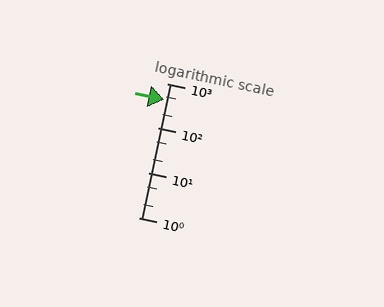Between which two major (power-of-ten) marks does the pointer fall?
The pointer is between 100 and 1000.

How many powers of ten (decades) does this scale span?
The scale spans 3 decades, from 1 to 1000.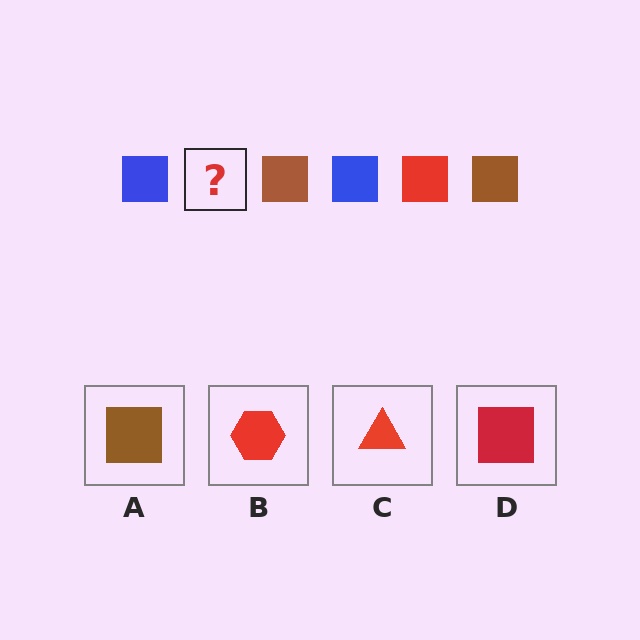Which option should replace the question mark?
Option D.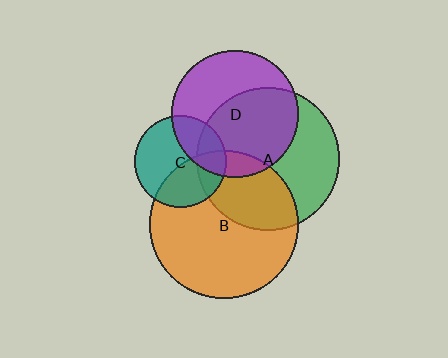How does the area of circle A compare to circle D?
Approximately 1.3 times.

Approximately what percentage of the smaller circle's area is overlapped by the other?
Approximately 40%.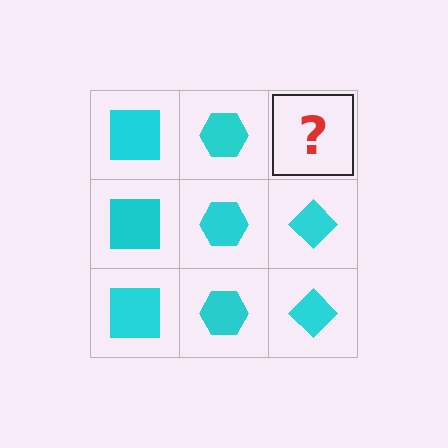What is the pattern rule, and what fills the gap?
The rule is that each column has a consistent shape. The gap should be filled with a cyan diamond.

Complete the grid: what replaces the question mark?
The question mark should be replaced with a cyan diamond.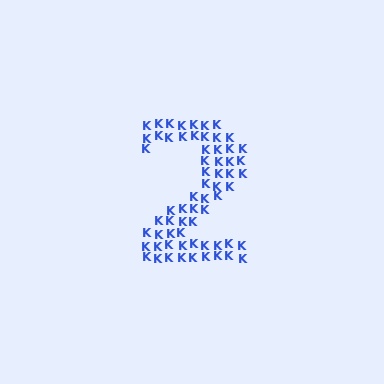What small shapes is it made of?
It is made of small letter K's.